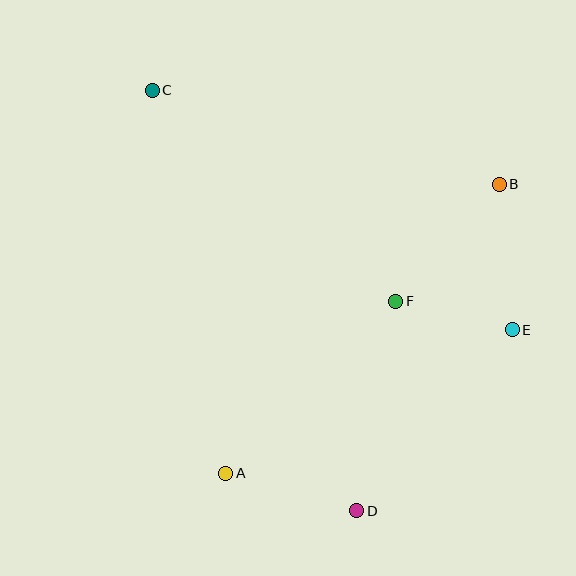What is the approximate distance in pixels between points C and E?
The distance between C and E is approximately 432 pixels.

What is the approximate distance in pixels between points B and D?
The distance between B and D is approximately 356 pixels.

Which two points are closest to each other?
Points E and F are closest to each other.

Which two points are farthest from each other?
Points C and D are farthest from each other.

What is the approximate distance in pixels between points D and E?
The distance between D and E is approximately 239 pixels.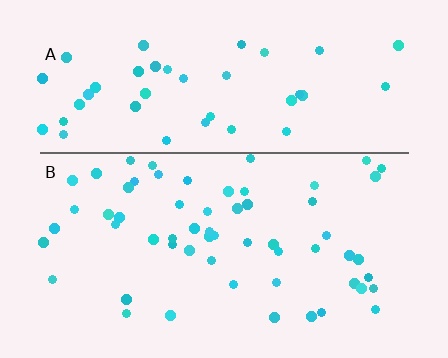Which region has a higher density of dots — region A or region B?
B (the bottom).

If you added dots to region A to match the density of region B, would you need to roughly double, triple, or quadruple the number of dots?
Approximately double.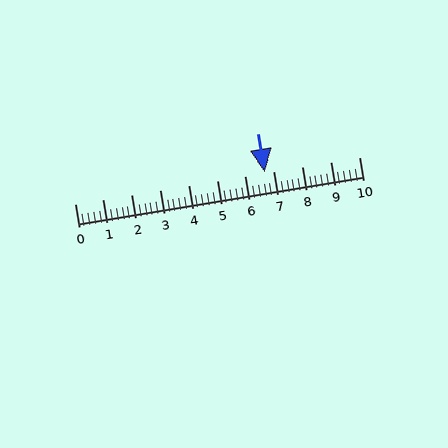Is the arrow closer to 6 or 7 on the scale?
The arrow is closer to 7.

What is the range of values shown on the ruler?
The ruler shows values from 0 to 10.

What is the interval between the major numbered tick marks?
The major tick marks are spaced 1 units apart.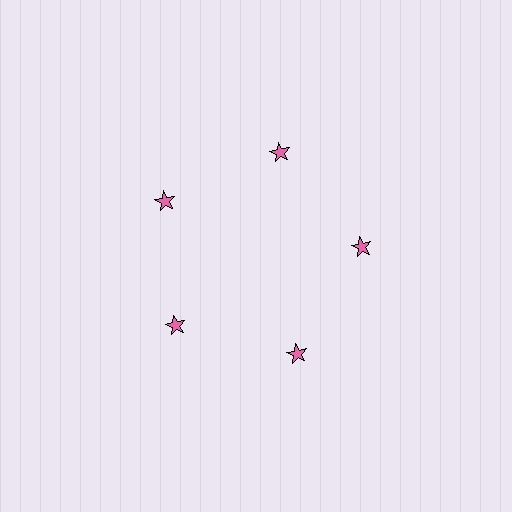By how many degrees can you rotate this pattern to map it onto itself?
The pattern maps onto itself every 72 degrees of rotation.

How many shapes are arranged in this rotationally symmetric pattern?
There are 5 shapes, arranged in 5 groups of 1.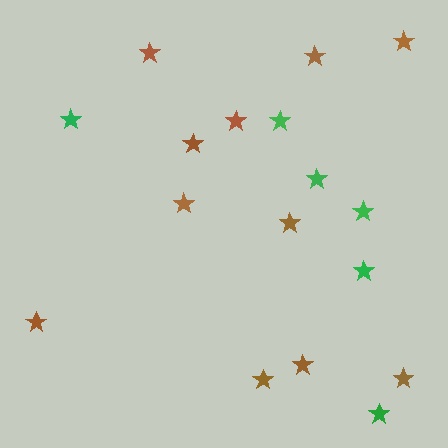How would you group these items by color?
There are 2 groups: one group of green stars (6) and one group of brown stars (11).